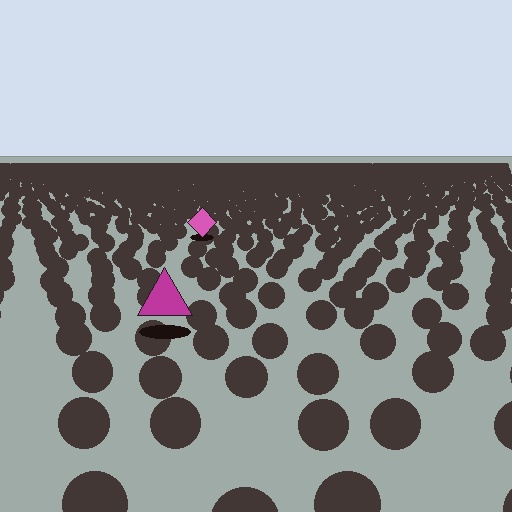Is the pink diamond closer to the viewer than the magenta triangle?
No. The magenta triangle is closer — you can tell from the texture gradient: the ground texture is coarser near it.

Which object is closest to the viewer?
The magenta triangle is closest. The texture marks near it are larger and more spread out.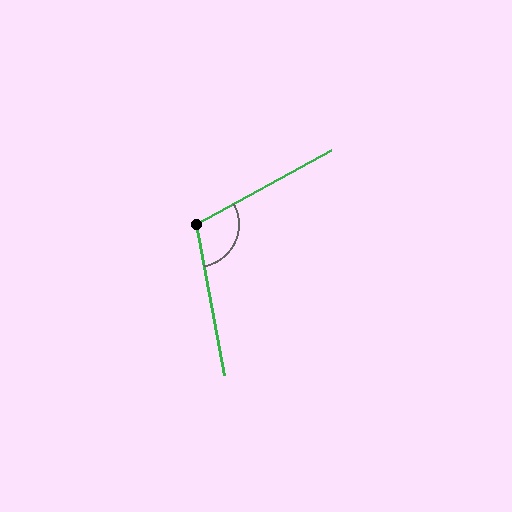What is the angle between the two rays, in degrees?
Approximately 108 degrees.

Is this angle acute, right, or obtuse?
It is obtuse.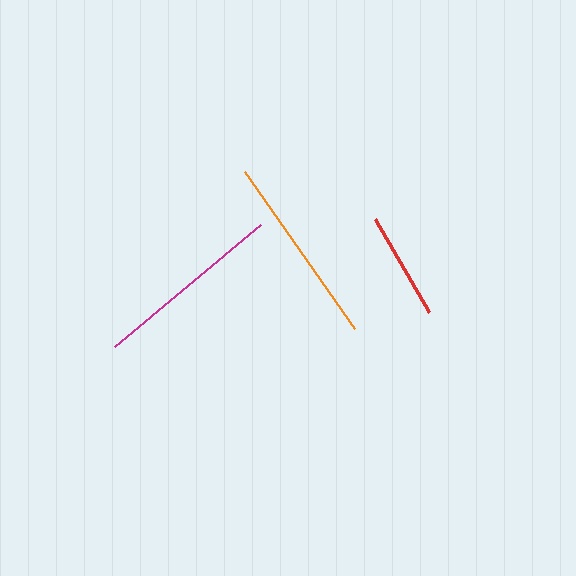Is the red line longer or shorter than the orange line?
The orange line is longer than the red line.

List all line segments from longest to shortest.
From longest to shortest: orange, magenta, red.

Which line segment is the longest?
The orange line is the longest at approximately 191 pixels.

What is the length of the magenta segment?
The magenta segment is approximately 190 pixels long.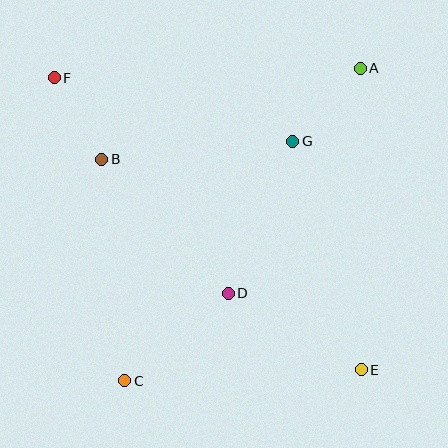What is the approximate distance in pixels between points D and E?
The distance between D and E is approximately 154 pixels.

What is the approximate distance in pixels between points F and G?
The distance between F and G is approximately 247 pixels.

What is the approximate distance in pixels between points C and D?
The distance between C and D is approximately 135 pixels.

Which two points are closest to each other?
Points B and F are closest to each other.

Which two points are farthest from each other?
Points E and F are farthest from each other.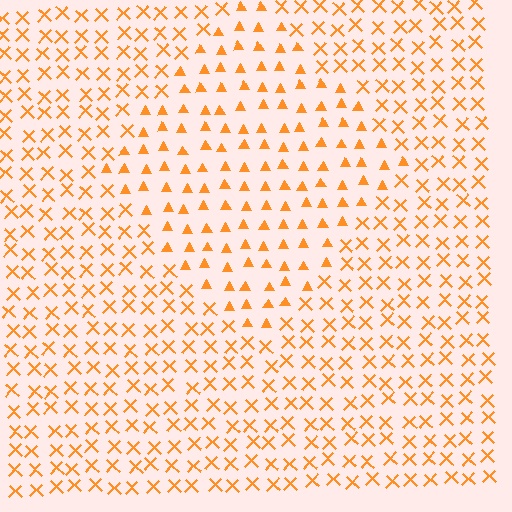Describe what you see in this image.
The image is filled with small orange elements arranged in a uniform grid. A diamond-shaped region contains triangles, while the surrounding area contains X marks. The boundary is defined purely by the change in element shape.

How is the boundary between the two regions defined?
The boundary is defined by a change in element shape: triangles inside vs. X marks outside. All elements share the same color and spacing.